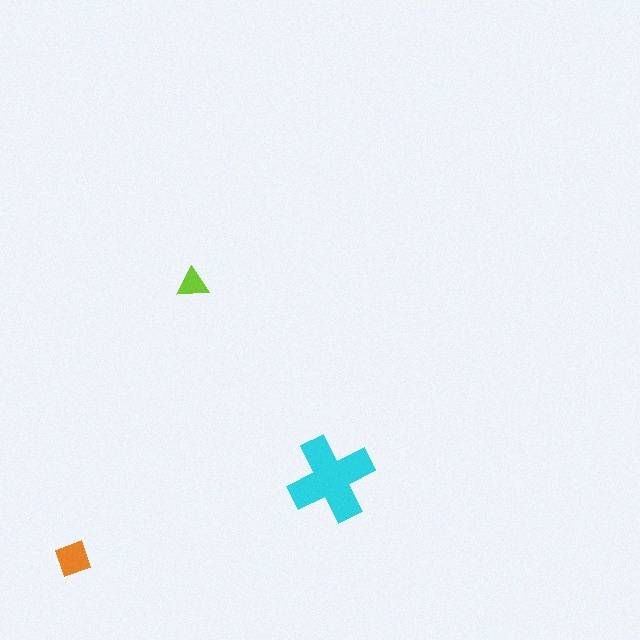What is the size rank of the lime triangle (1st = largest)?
3rd.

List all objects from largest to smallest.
The cyan cross, the orange square, the lime triangle.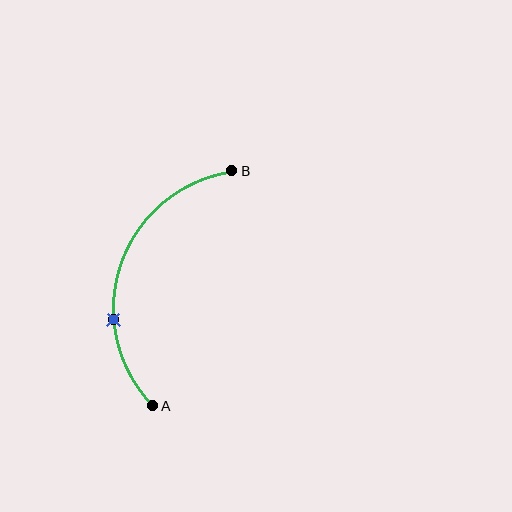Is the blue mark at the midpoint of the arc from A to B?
No. The blue mark lies on the arc but is closer to endpoint A. The arc midpoint would be at the point on the curve equidistant along the arc from both A and B.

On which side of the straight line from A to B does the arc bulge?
The arc bulges to the left of the straight line connecting A and B.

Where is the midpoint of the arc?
The arc midpoint is the point on the curve farthest from the straight line joining A and B. It sits to the left of that line.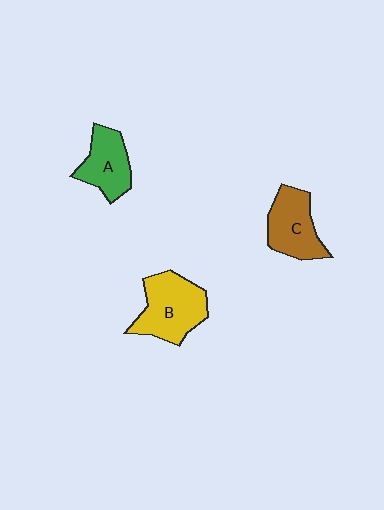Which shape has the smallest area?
Shape A (green).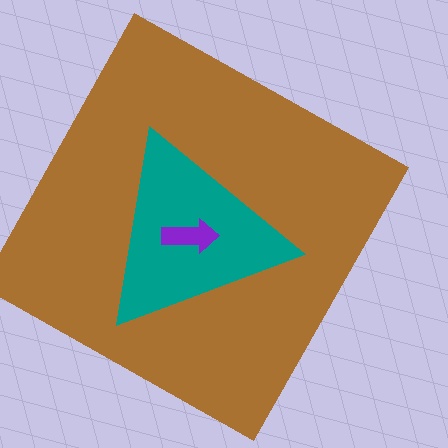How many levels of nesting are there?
3.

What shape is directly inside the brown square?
The teal triangle.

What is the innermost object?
The purple arrow.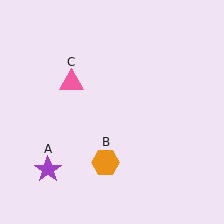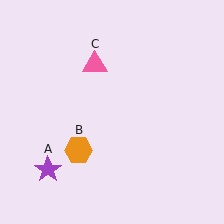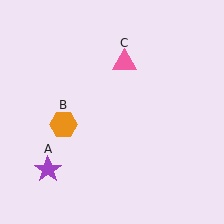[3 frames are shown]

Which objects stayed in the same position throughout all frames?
Purple star (object A) remained stationary.